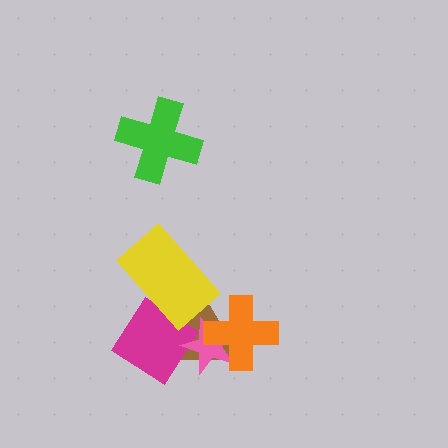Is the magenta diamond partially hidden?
Yes, it is partially covered by another shape.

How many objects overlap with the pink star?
3 objects overlap with the pink star.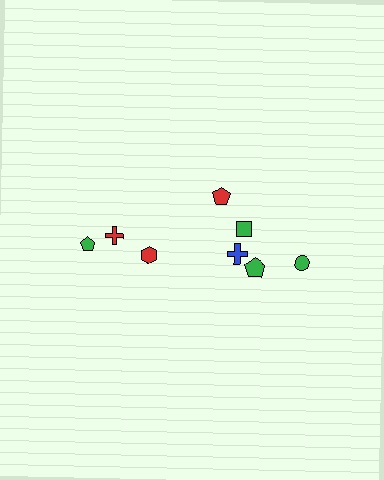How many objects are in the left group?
There are 3 objects.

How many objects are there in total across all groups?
There are 8 objects.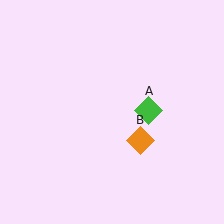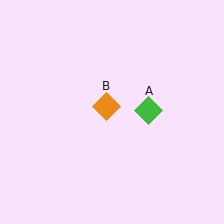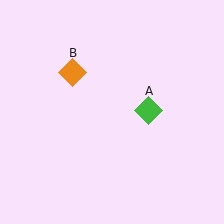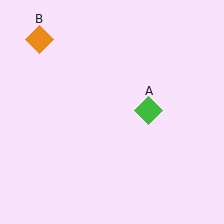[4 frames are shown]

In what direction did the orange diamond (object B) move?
The orange diamond (object B) moved up and to the left.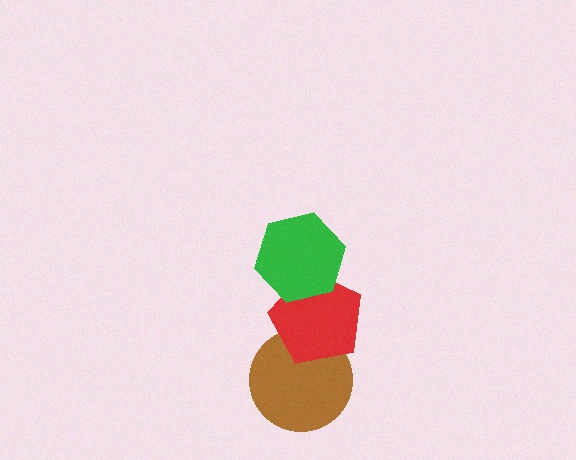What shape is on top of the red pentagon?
The green hexagon is on top of the red pentagon.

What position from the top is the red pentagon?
The red pentagon is 2nd from the top.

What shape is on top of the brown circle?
The red pentagon is on top of the brown circle.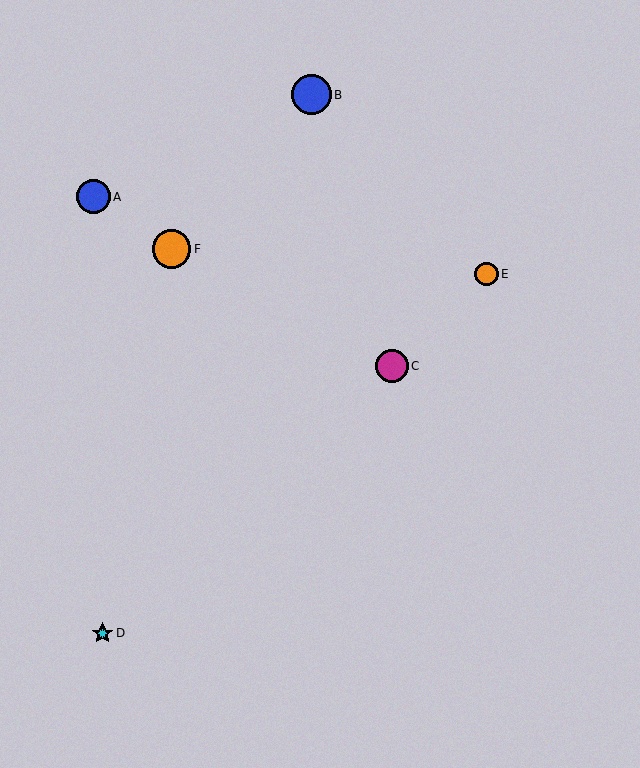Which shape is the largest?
The blue circle (labeled B) is the largest.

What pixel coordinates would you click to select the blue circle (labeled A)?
Click at (93, 197) to select the blue circle A.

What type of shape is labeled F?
Shape F is an orange circle.